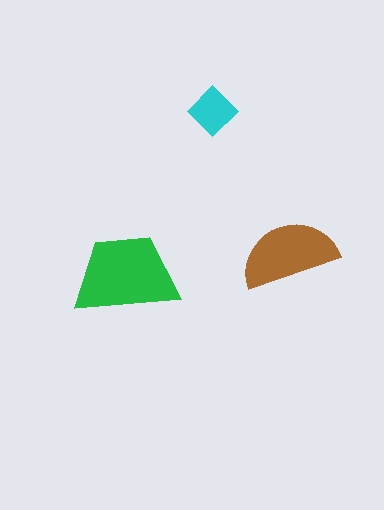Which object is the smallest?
The cyan diamond.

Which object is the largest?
The green trapezoid.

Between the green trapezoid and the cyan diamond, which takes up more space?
The green trapezoid.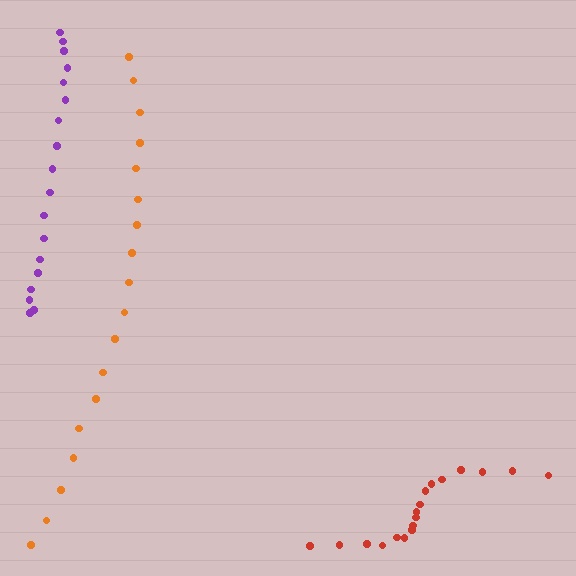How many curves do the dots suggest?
There are 3 distinct paths.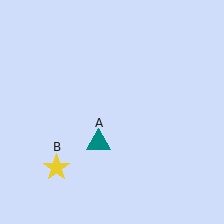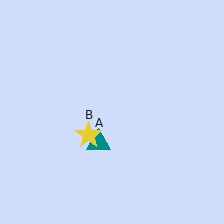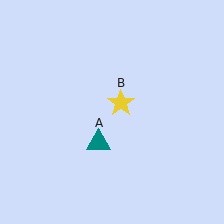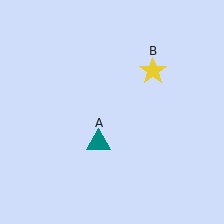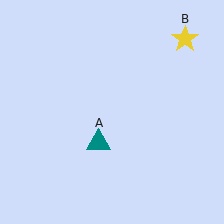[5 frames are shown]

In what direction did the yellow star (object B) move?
The yellow star (object B) moved up and to the right.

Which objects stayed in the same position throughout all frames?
Teal triangle (object A) remained stationary.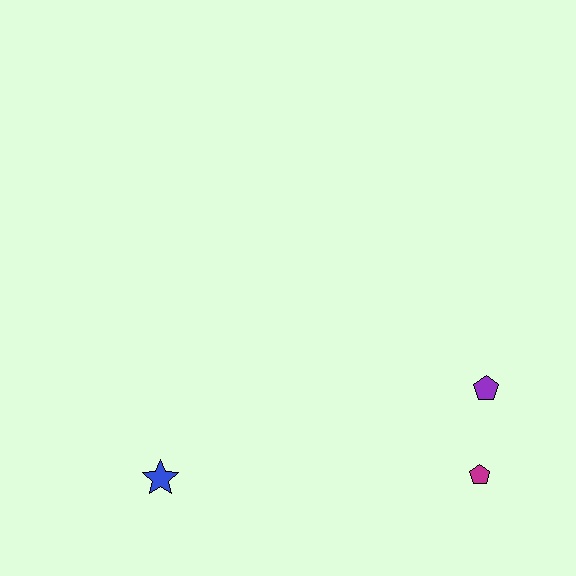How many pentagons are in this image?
There are 2 pentagons.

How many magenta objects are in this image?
There is 1 magenta object.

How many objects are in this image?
There are 3 objects.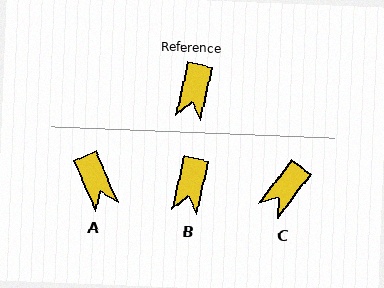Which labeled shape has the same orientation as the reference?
B.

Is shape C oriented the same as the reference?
No, it is off by about 25 degrees.